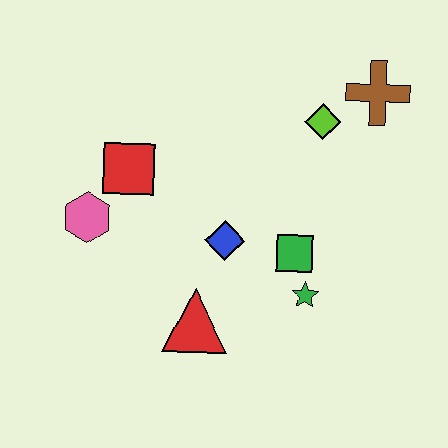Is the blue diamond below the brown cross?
Yes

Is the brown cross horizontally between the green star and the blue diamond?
No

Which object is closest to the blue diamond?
The green square is closest to the blue diamond.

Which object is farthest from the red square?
The brown cross is farthest from the red square.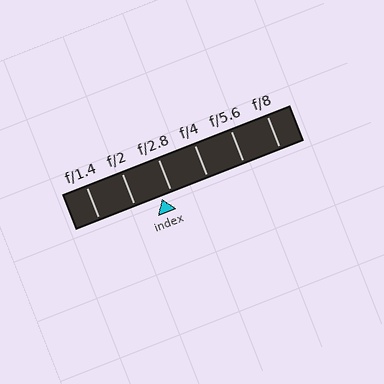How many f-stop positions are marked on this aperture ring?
There are 6 f-stop positions marked.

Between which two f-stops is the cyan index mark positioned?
The index mark is between f/2 and f/2.8.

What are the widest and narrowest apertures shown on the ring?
The widest aperture shown is f/1.4 and the narrowest is f/8.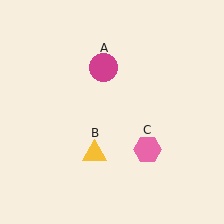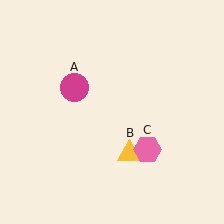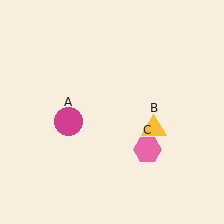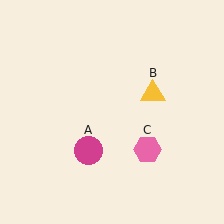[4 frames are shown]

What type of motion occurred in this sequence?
The magenta circle (object A), yellow triangle (object B) rotated counterclockwise around the center of the scene.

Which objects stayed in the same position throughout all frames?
Pink hexagon (object C) remained stationary.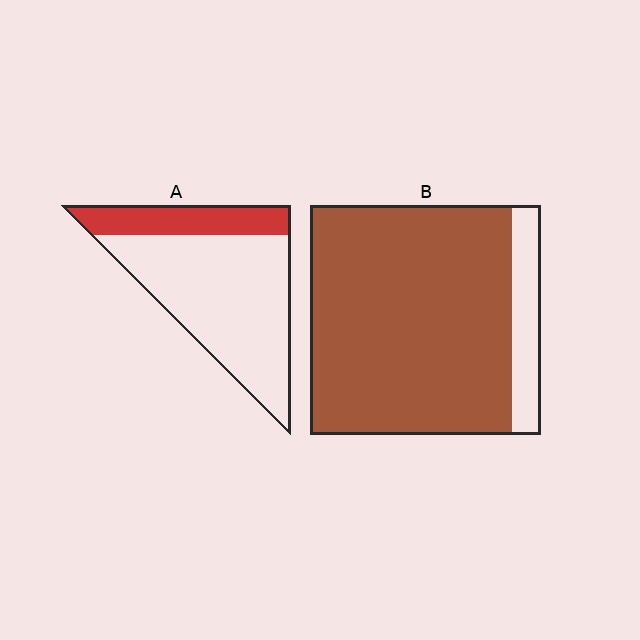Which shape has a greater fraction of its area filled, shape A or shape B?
Shape B.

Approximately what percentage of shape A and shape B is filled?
A is approximately 25% and B is approximately 85%.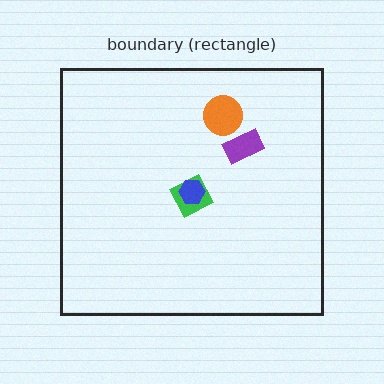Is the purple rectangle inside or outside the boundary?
Inside.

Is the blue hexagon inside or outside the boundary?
Inside.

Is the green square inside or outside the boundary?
Inside.